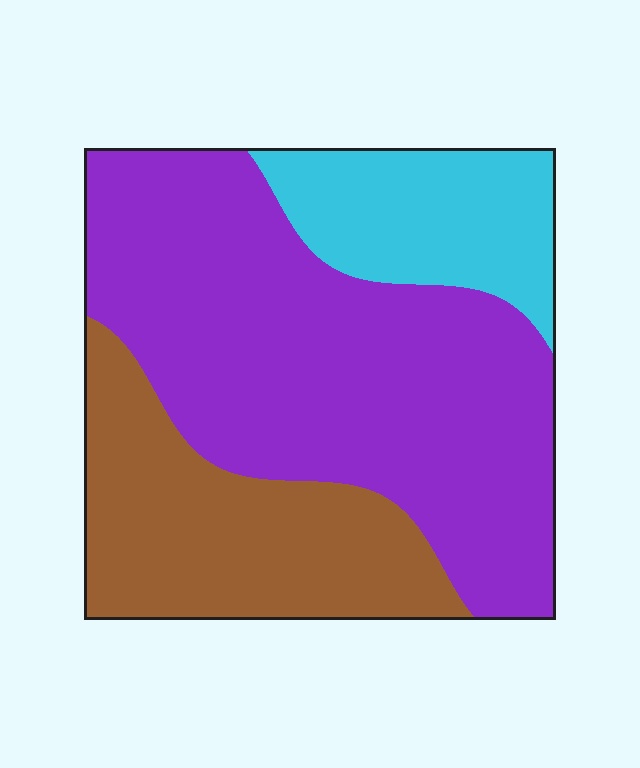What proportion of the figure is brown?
Brown covers around 25% of the figure.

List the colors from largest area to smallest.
From largest to smallest: purple, brown, cyan.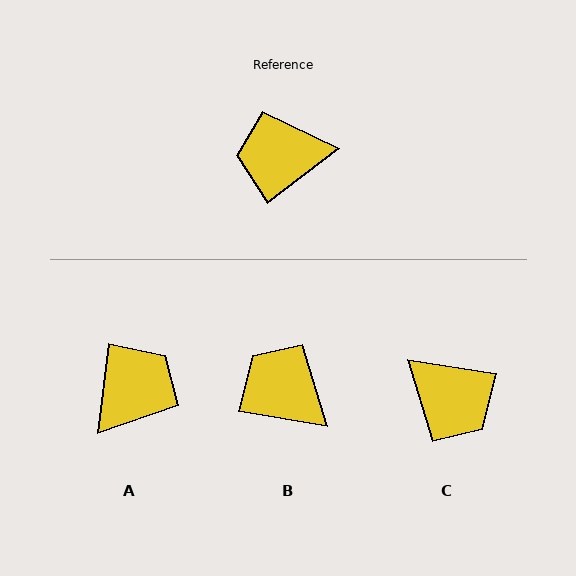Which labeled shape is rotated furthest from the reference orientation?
A, about 135 degrees away.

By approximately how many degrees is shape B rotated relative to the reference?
Approximately 47 degrees clockwise.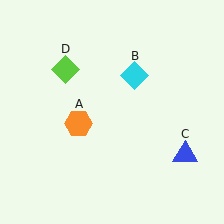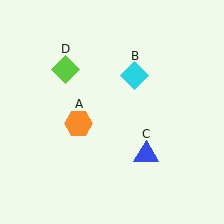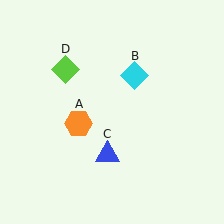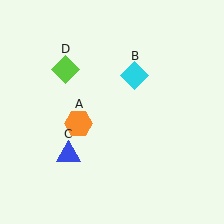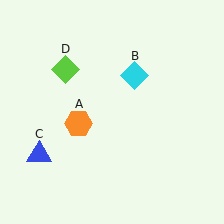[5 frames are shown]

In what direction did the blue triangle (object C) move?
The blue triangle (object C) moved left.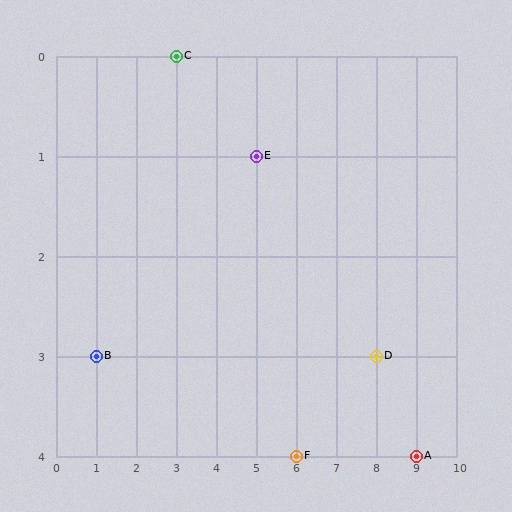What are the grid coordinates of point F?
Point F is at grid coordinates (6, 4).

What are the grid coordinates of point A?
Point A is at grid coordinates (9, 4).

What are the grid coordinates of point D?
Point D is at grid coordinates (8, 3).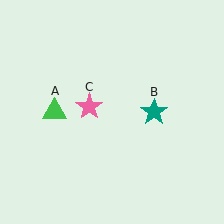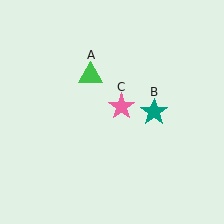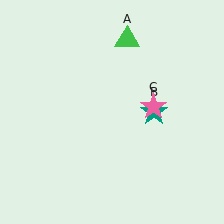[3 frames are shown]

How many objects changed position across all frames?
2 objects changed position: green triangle (object A), pink star (object C).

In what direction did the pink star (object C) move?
The pink star (object C) moved right.